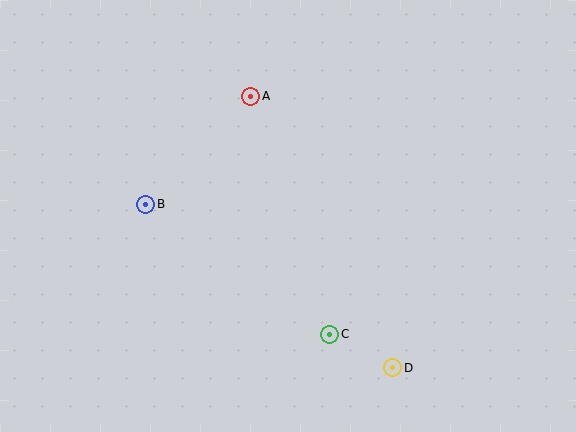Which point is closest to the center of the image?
Point A at (251, 96) is closest to the center.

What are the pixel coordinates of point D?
Point D is at (393, 368).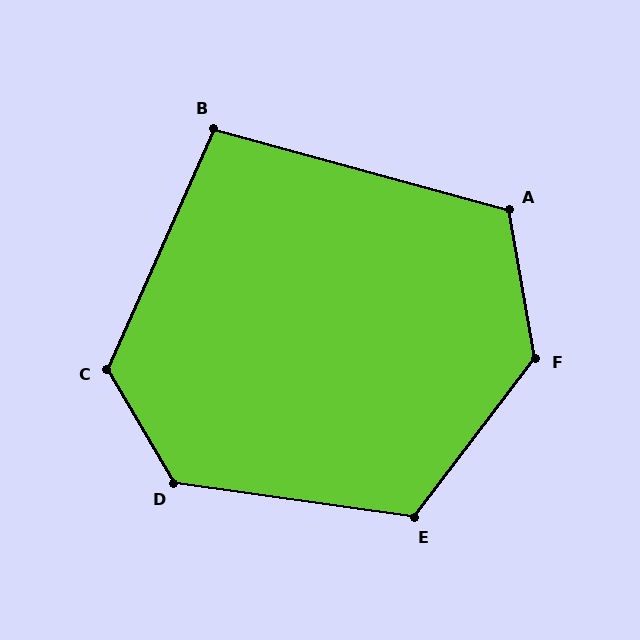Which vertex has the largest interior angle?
F, at approximately 133 degrees.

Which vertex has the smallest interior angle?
B, at approximately 99 degrees.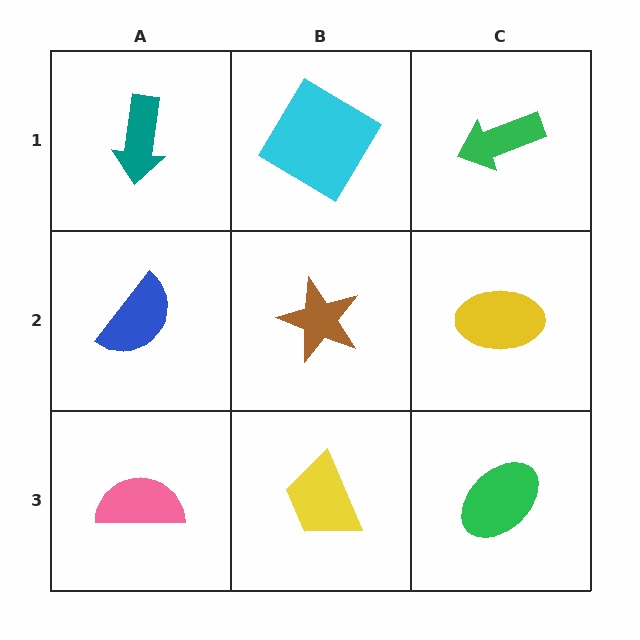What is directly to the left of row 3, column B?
A pink semicircle.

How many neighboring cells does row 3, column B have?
3.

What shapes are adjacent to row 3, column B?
A brown star (row 2, column B), a pink semicircle (row 3, column A), a green ellipse (row 3, column C).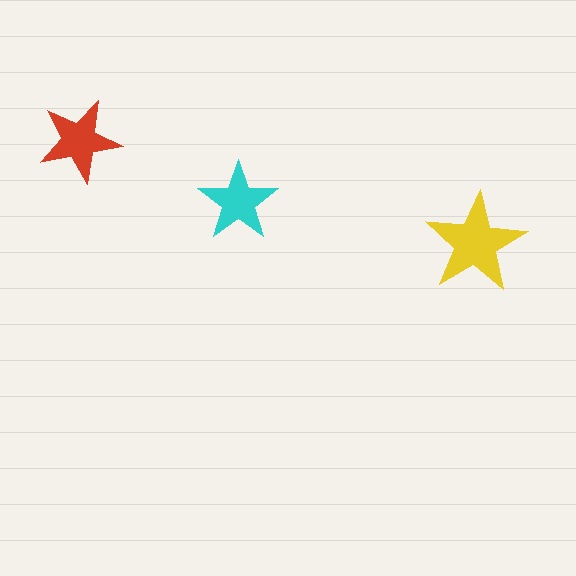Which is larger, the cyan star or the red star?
The red one.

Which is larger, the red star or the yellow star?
The yellow one.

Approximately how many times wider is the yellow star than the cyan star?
About 1.5 times wider.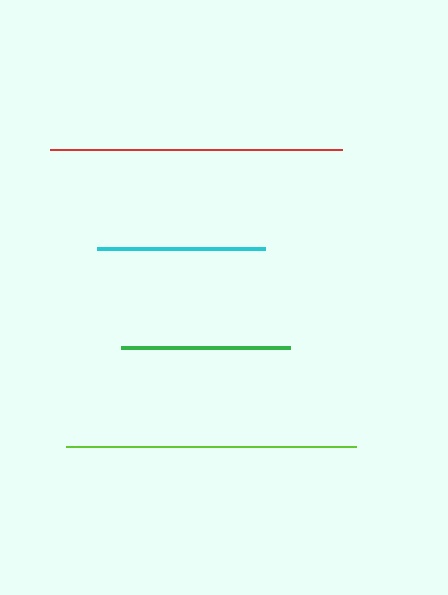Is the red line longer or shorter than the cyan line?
The red line is longer than the cyan line.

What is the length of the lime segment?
The lime segment is approximately 290 pixels long.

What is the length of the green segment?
The green segment is approximately 169 pixels long.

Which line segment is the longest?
The red line is the longest at approximately 292 pixels.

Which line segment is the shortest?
The cyan line is the shortest at approximately 167 pixels.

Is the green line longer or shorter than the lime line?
The lime line is longer than the green line.